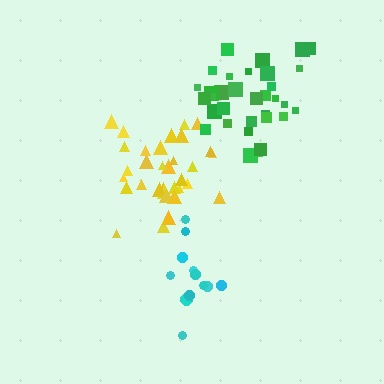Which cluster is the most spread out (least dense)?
Cyan.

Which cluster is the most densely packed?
Yellow.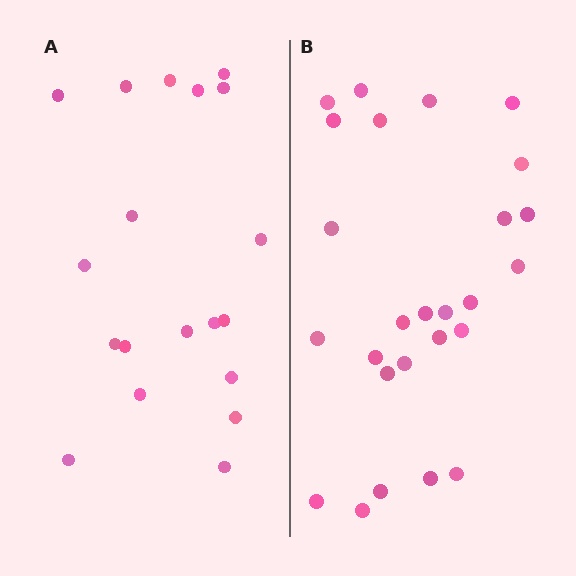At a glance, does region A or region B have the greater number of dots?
Region B (the right region) has more dots.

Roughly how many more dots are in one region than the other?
Region B has roughly 8 or so more dots than region A.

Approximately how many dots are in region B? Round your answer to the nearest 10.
About 30 dots. (The exact count is 26, which rounds to 30.)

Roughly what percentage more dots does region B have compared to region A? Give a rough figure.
About 35% more.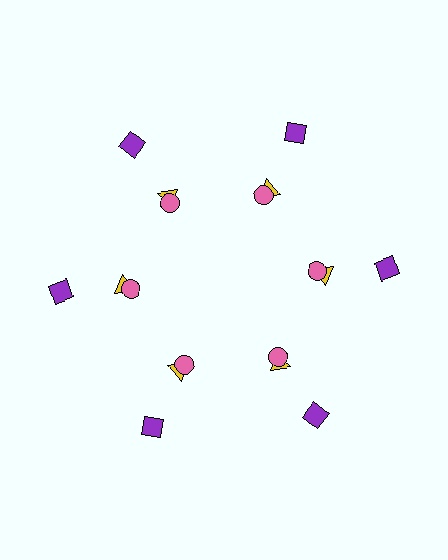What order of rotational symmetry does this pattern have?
This pattern has 6-fold rotational symmetry.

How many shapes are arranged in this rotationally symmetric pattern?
There are 18 shapes, arranged in 6 groups of 3.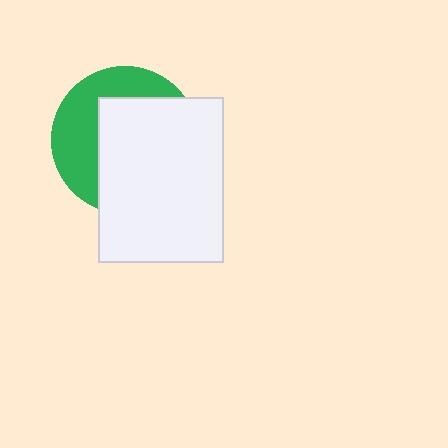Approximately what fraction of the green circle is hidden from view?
Roughly 61% of the green circle is hidden behind the white rectangle.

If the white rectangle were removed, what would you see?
You would see the complete green circle.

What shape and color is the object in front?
The object in front is a white rectangle.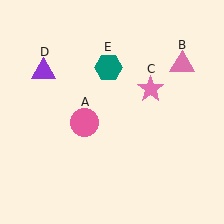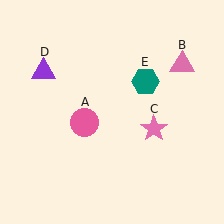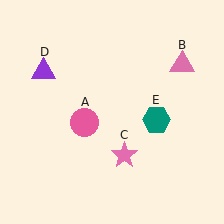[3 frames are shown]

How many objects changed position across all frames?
2 objects changed position: pink star (object C), teal hexagon (object E).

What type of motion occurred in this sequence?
The pink star (object C), teal hexagon (object E) rotated clockwise around the center of the scene.